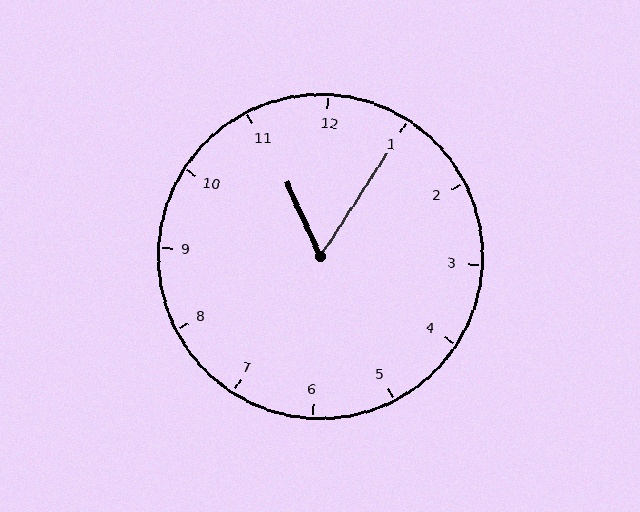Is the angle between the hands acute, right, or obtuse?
It is acute.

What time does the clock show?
11:05.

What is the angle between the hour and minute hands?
Approximately 58 degrees.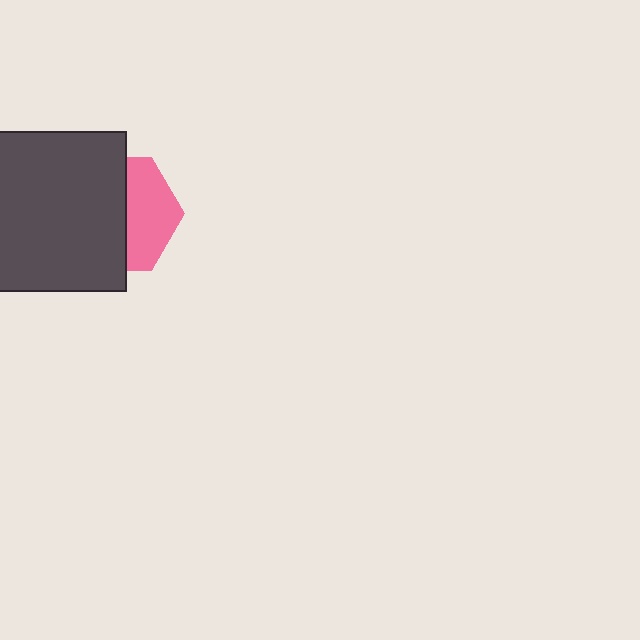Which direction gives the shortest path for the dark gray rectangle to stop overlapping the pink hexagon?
Moving left gives the shortest separation.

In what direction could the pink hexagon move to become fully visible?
The pink hexagon could move right. That would shift it out from behind the dark gray rectangle entirely.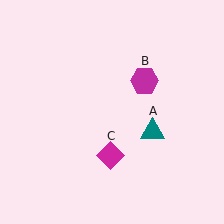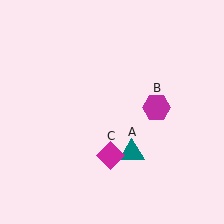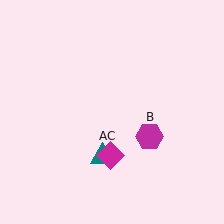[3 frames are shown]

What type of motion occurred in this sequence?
The teal triangle (object A), magenta hexagon (object B) rotated clockwise around the center of the scene.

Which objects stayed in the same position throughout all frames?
Magenta diamond (object C) remained stationary.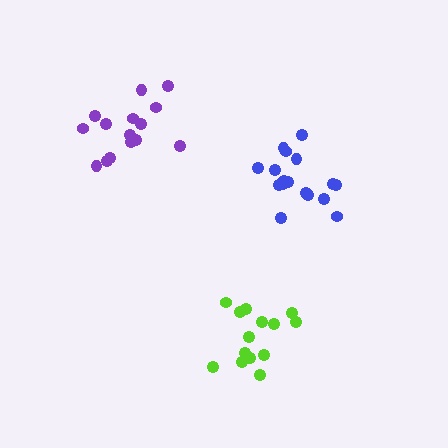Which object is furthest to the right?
The blue cluster is rightmost.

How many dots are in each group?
Group 1: 14 dots, Group 2: 15 dots, Group 3: 17 dots (46 total).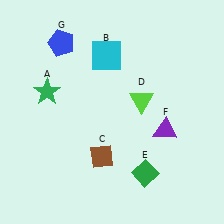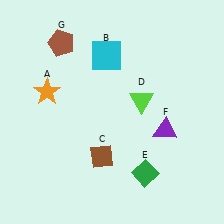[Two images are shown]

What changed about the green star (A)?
In Image 1, A is green. In Image 2, it changed to orange.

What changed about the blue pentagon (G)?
In Image 1, G is blue. In Image 2, it changed to brown.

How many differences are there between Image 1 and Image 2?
There are 2 differences between the two images.